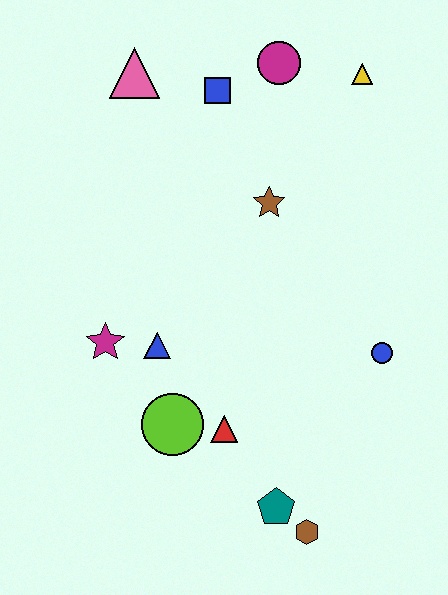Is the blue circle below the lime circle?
No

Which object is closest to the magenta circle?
The blue square is closest to the magenta circle.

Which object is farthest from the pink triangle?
The brown hexagon is farthest from the pink triangle.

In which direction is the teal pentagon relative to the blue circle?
The teal pentagon is below the blue circle.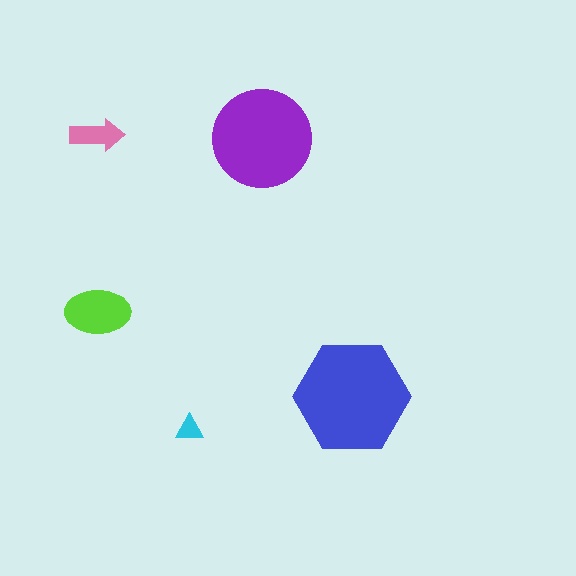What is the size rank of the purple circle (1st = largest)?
2nd.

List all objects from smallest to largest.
The cyan triangle, the pink arrow, the lime ellipse, the purple circle, the blue hexagon.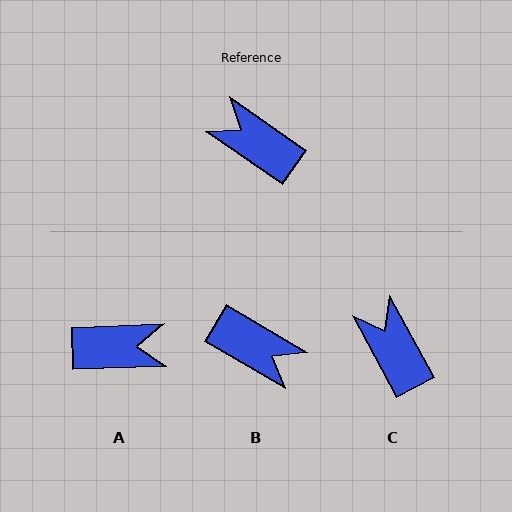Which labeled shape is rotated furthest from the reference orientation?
B, about 175 degrees away.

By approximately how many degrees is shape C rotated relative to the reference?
Approximately 27 degrees clockwise.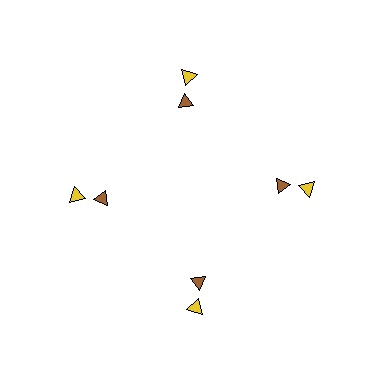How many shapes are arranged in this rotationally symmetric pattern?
There are 8 shapes, arranged in 4 groups of 2.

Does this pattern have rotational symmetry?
Yes, this pattern has 4-fold rotational symmetry. It looks the same after rotating 90 degrees around the center.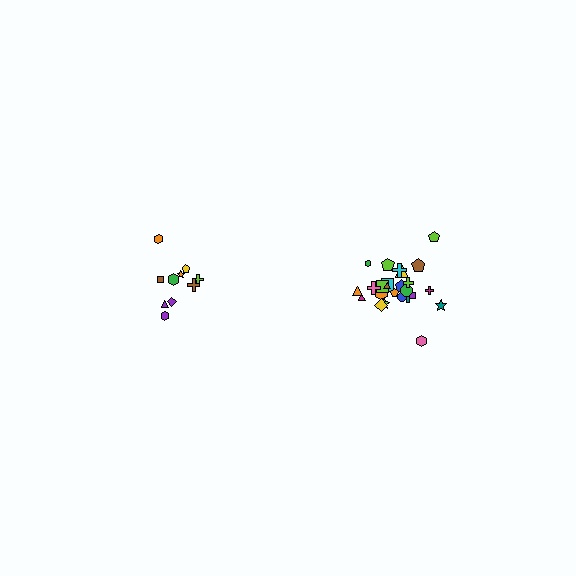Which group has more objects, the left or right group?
The right group.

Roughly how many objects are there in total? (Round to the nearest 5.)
Roughly 35 objects in total.